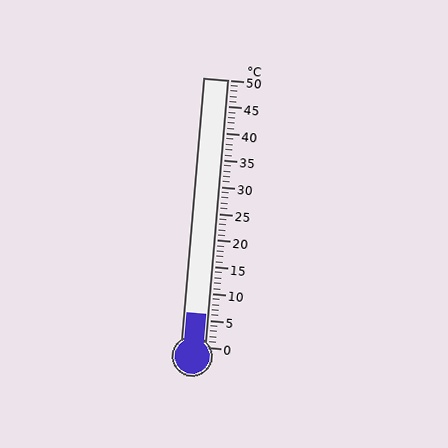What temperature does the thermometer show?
The thermometer shows approximately 6°C.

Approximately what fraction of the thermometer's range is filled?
The thermometer is filled to approximately 10% of its range.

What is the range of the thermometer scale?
The thermometer scale ranges from 0°C to 50°C.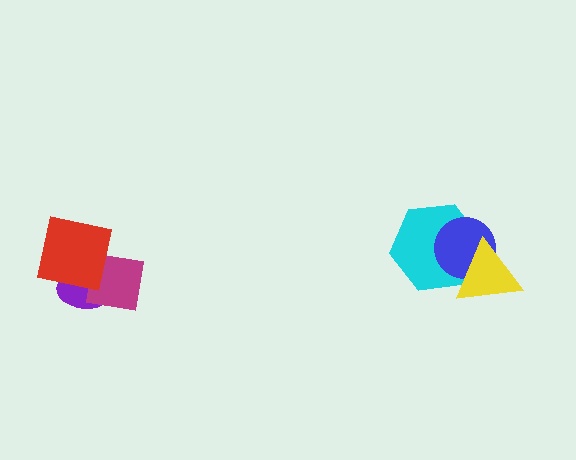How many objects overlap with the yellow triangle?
2 objects overlap with the yellow triangle.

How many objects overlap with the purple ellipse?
2 objects overlap with the purple ellipse.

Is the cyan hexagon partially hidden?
Yes, it is partially covered by another shape.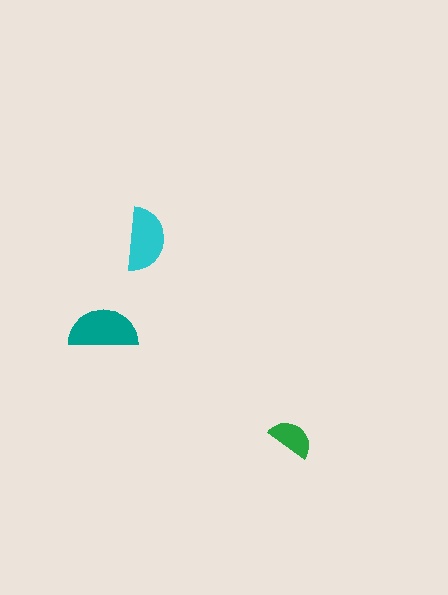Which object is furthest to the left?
The teal semicircle is leftmost.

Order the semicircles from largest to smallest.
the teal one, the cyan one, the green one.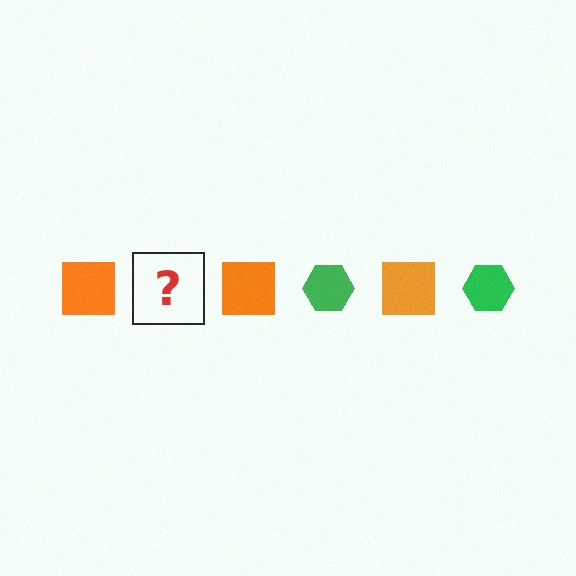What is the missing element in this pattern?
The missing element is a green hexagon.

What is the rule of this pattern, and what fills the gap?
The rule is that the pattern alternates between orange square and green hexagon. The gap should be filled with a green hexagon.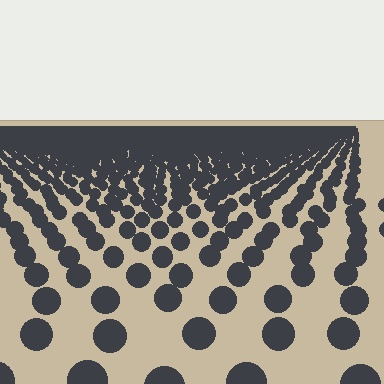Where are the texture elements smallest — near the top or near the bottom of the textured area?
Near the top.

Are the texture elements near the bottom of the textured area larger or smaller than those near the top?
Larger. Near the bottom, elements are closer to the viewer and appear at a bigger on-screen size.